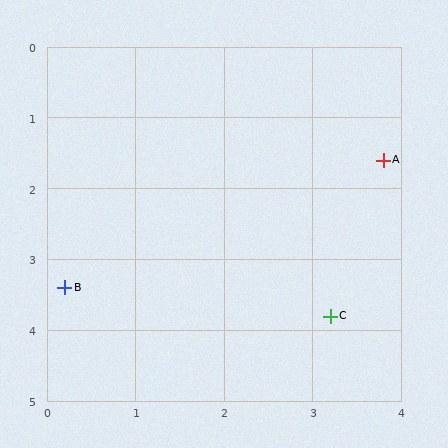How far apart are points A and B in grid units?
Points A and B are about 4.0 grid units apart.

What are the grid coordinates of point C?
Point C is at approximately (3.2, 3.8).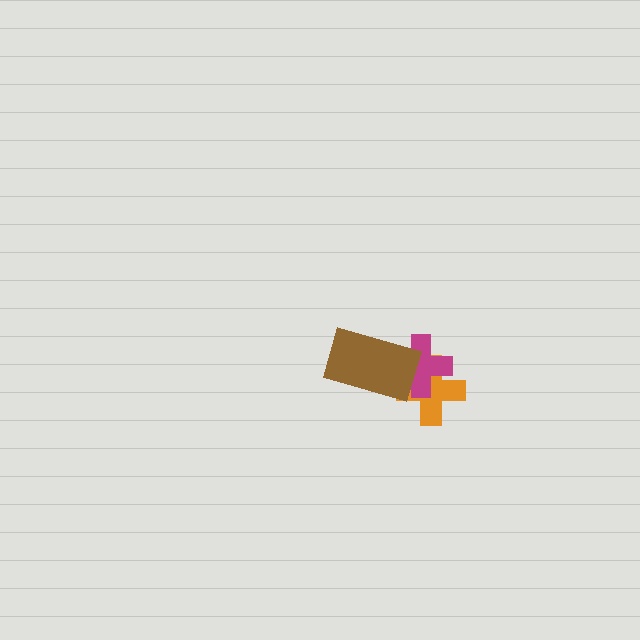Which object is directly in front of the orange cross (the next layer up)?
The magenta cross is directly in front of the orange cross.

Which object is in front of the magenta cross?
The brown rectangle is in front of the magenta cross.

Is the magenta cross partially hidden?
Yes, it is partially covered by another shape.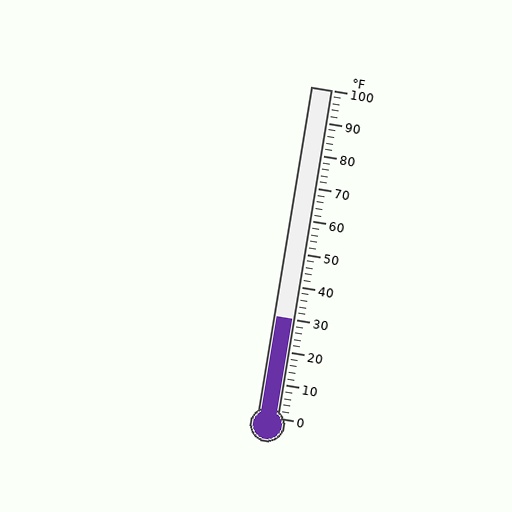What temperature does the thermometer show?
The thermometer shows approximately 30°F.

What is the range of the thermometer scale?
The thermometer scale ranges from 0°F to 100°F.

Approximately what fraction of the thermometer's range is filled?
The thermometer is filled to approximately 30% of its range.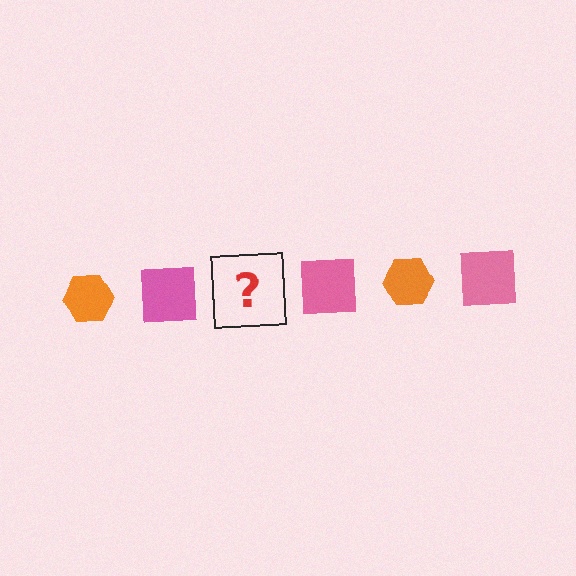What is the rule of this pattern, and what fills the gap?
The rule is that the pattern alternates between orange hexagon and pink square. The gap should be filled with an orange hexagon.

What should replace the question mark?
The question mark should be replaced with an orange hexagon.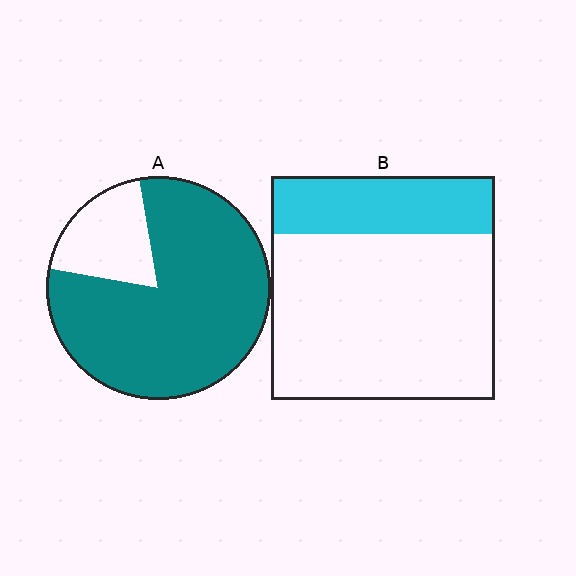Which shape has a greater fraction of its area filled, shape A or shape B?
Shape A.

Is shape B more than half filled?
No.